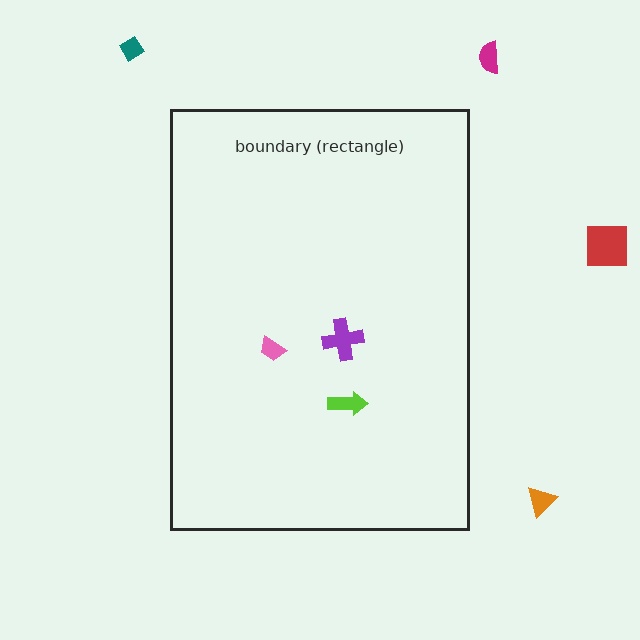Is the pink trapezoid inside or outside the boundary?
Inside.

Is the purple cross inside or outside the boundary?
Inside.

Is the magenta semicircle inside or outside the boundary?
Outside.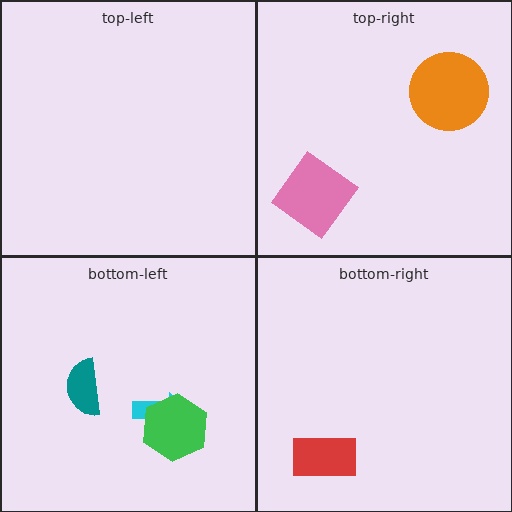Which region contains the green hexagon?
The bottom-left region.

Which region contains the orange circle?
The top-right region.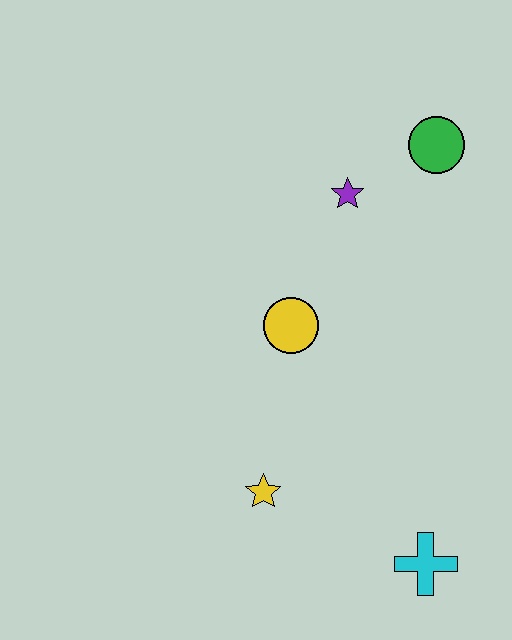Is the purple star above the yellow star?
Yes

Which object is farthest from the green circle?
The cyan cross is farthest from the green circle.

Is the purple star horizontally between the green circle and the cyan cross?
No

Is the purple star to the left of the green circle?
Yes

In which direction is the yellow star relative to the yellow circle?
The yellow star is below the yellow circle.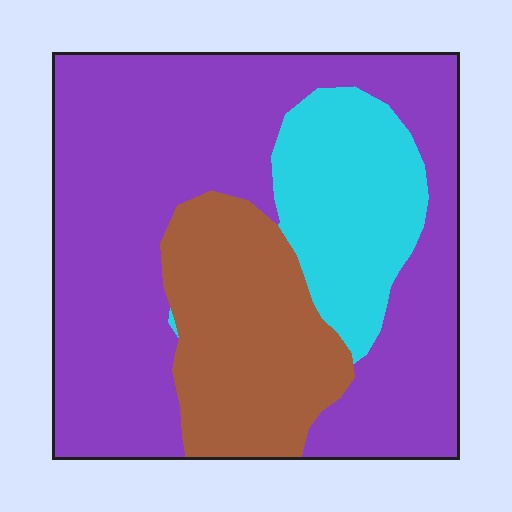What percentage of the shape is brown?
Brown covers around 20% of the shape.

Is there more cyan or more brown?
Brown.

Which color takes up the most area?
Purple, at roughly 60%.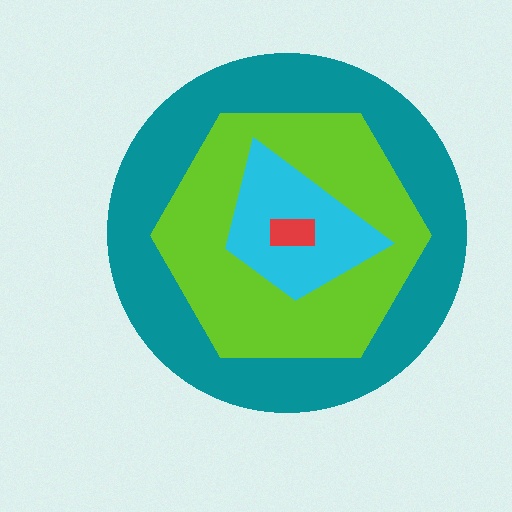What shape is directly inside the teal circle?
The lime hexagon.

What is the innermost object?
The red rectangle.